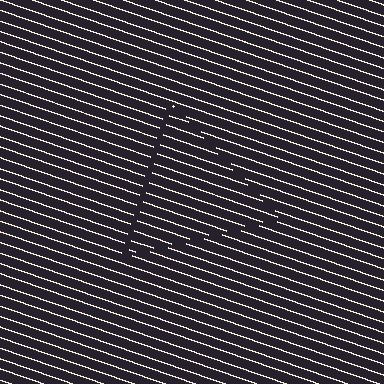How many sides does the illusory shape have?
3 sides — the line-ends trace a triangle.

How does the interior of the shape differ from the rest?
The interior of the shape contains the same grating, shifted by half a period — the contour is defined by the phase discontinuity where line-ends from the inner and outer gratings abut.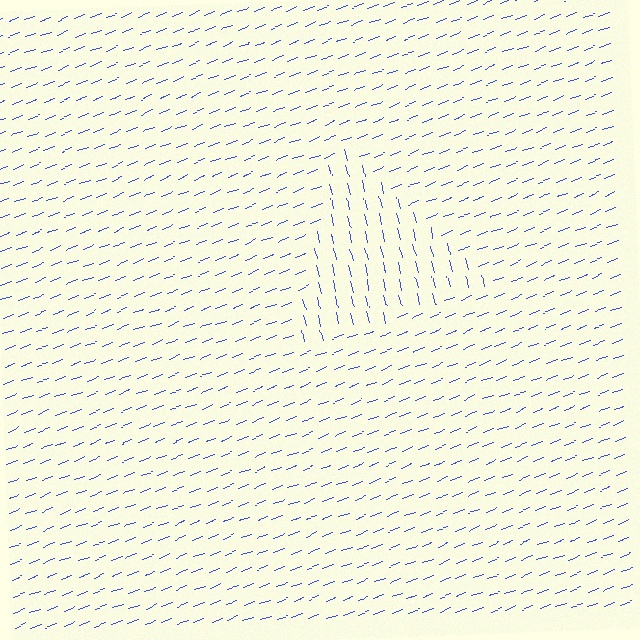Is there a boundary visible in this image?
Yes, there is a texture boundary formed by a change in line orientation.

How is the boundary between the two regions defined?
The boundary is defined purely by a change in line orientation (approximately 82 degrees difference). All lines are the same color and thickness.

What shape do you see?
I see a triangle.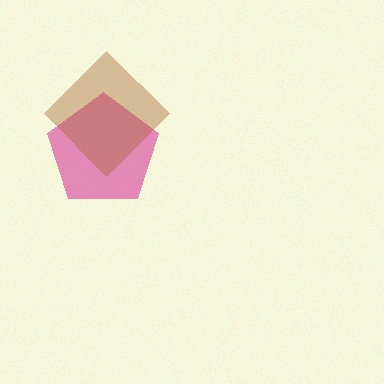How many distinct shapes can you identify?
There are 2 distinct shapes: a pink pentagon, a brown diamond.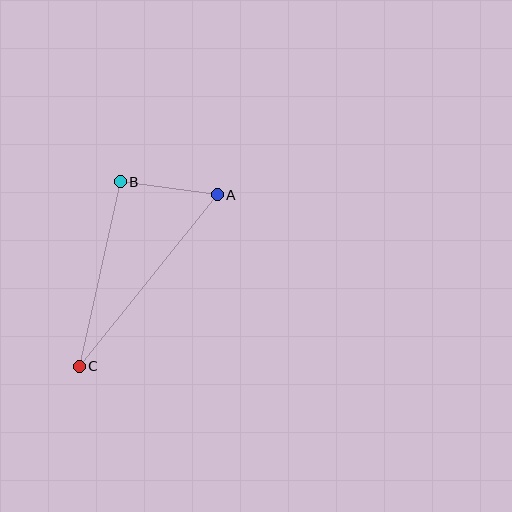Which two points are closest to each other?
Points A and B are closest to each other.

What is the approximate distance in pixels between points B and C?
The distance between B and C is approximately 189 pixels.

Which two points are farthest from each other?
Points A and C are farthest from each other.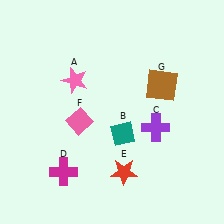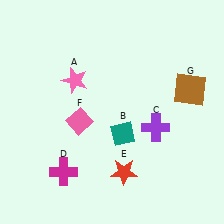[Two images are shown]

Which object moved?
The brown square (G) moved right.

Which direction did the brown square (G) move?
The brown square (G) moved right.